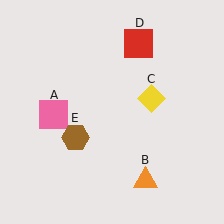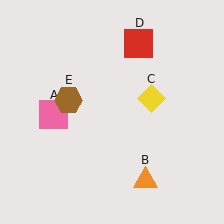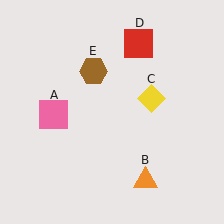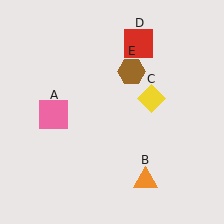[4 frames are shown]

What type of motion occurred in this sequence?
The brown hexagon (object E) rotated clockwise around the center of the scene.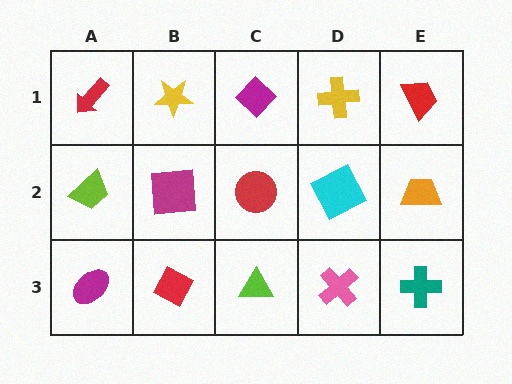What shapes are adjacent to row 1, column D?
A cyan square (row 2, column D), a magenta diamond (row 1, column C), a red trapezoid (row 1, column E).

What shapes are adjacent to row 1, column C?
A red circle (row 2, column C), a yellow star (row 1, column B), a yellow cross (row 1, column D).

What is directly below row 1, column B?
A magenta square.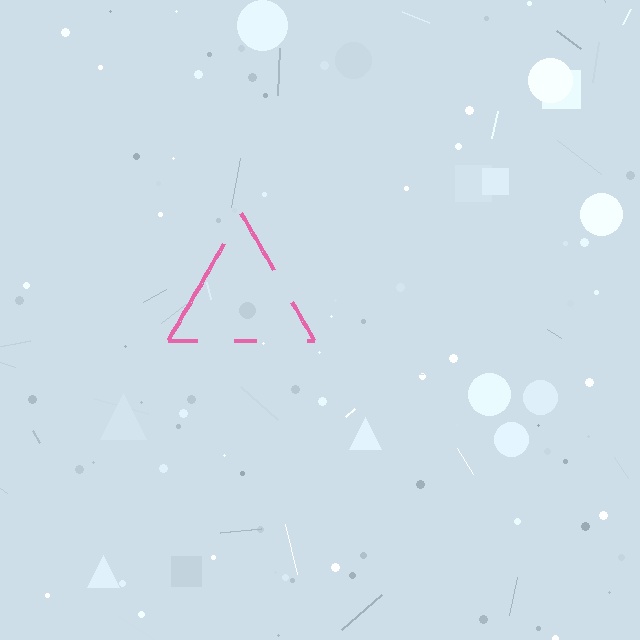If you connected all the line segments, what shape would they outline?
They would outline a triangle.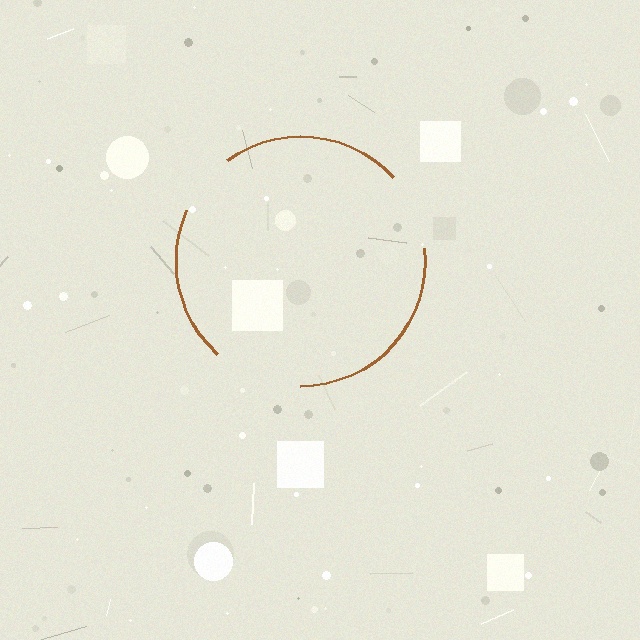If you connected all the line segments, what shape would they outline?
They would outline a circle.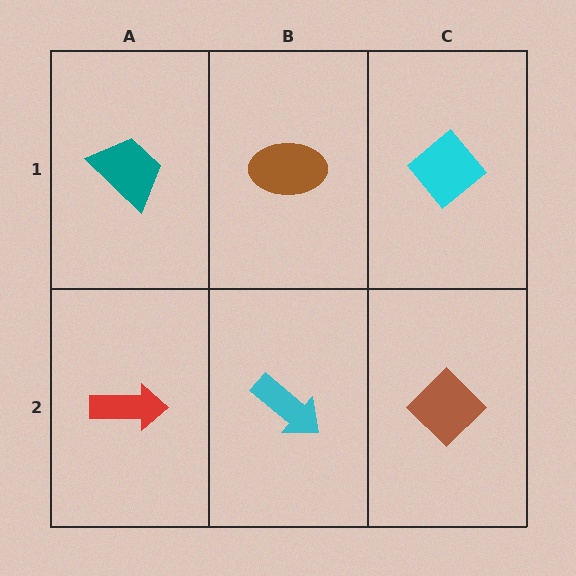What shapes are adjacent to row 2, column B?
A brown ellipse (row 1, column B), a red arrow (row 2, column A), a brown diamond (row 2, column C).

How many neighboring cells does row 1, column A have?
2.